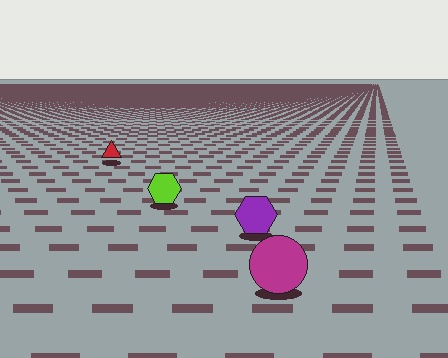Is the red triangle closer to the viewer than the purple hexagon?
No. The purple hexagon is closer — you can tell from the texture gradient: the ground texture is coarser near it.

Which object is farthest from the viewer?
The red triangle is farthest from the viewer. It appears smaller and the ground texture around it is denser.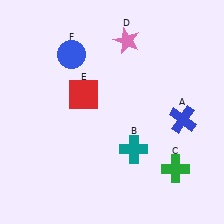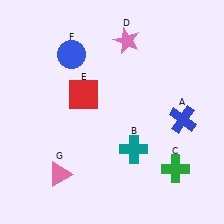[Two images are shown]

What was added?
A pink triangle (G) was added in Image 2.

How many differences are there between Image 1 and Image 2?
There is 1 difference between the two images.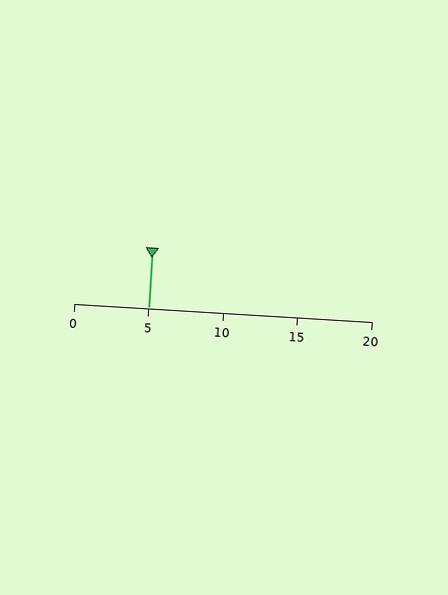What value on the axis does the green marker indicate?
The marker indicates approximately 5.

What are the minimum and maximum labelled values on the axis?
The axis runs from 0 to 20.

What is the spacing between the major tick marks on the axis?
The major ticks are spaced 5 apart.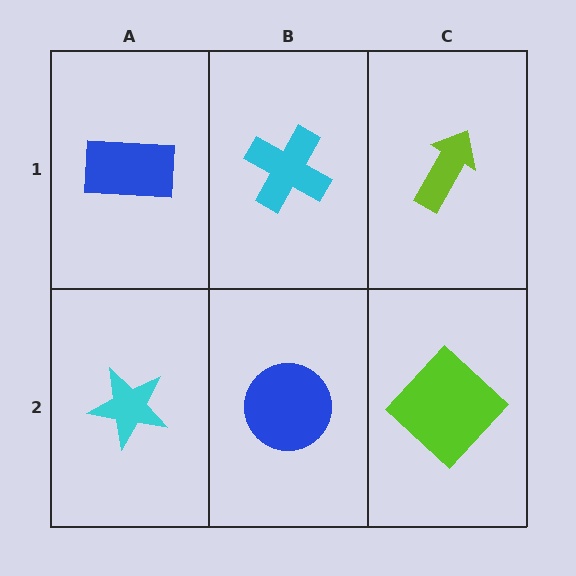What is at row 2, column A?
A cyan star.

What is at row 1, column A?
A blue rectangle.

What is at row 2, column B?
A blue circle.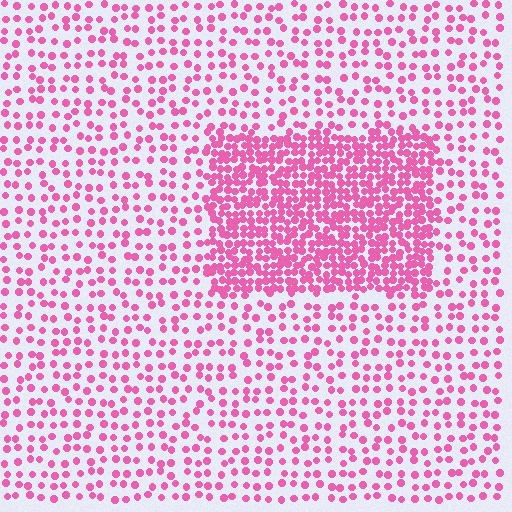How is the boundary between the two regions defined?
The boundary is defined by a change in element density (approximately 2.6x ratio). All elements are the same color, size, and shape.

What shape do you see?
I see a rectangle.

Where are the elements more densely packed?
The elements are more densely packed inside the rectangle boundary.